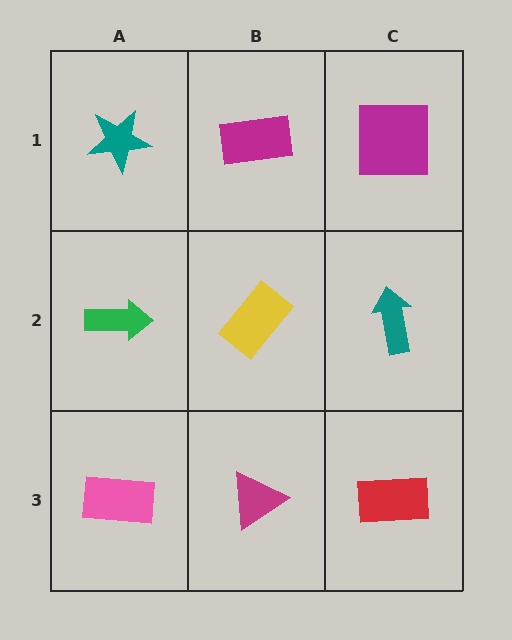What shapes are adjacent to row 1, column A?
A green arrow (row 2, column A), a magenta rectangle (row 1, column B).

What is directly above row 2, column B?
A magenta rectangle.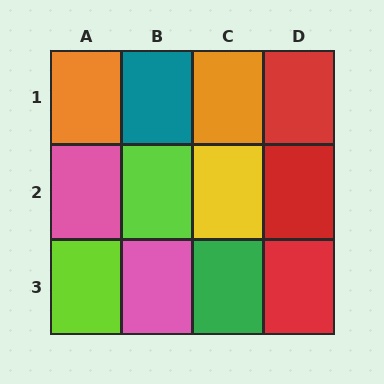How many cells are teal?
1 cell is teal.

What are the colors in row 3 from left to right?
Lime, pink, green, red.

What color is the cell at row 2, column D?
Red.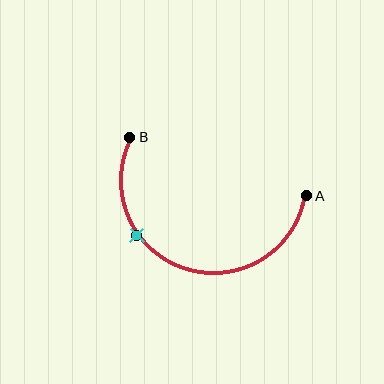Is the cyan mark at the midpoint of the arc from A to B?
No. The cyan mark lies on the arc but is closer to endpoint B. The arc midpoint would be at the point on the curve equidistant along the arc from both A and B.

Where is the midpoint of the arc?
The arc midpoint is the point on the curve farthest from the straight line joining A and B. It sits below that line.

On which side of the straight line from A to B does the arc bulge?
The arc bulges below the straight line connecting A and B.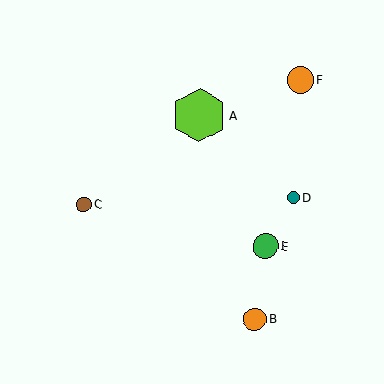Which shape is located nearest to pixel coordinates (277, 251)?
The green circle (labeled E) at (266, 246) is nearest to that location.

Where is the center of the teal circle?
The center of the teal circle is at (293, 197).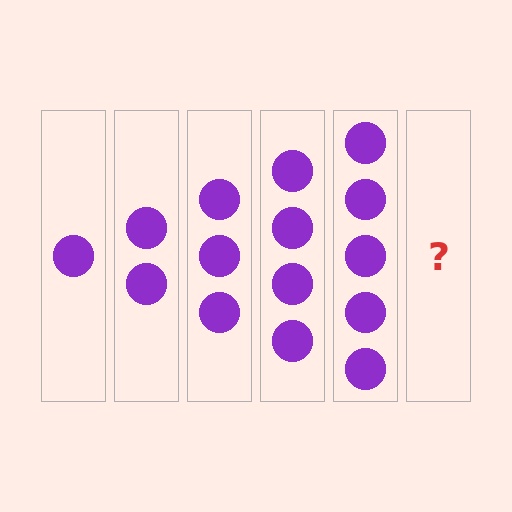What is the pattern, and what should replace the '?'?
The pattern is that each step adds one more circle. The '?' should be 6 circles.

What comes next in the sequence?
The next element should be 6 circles.